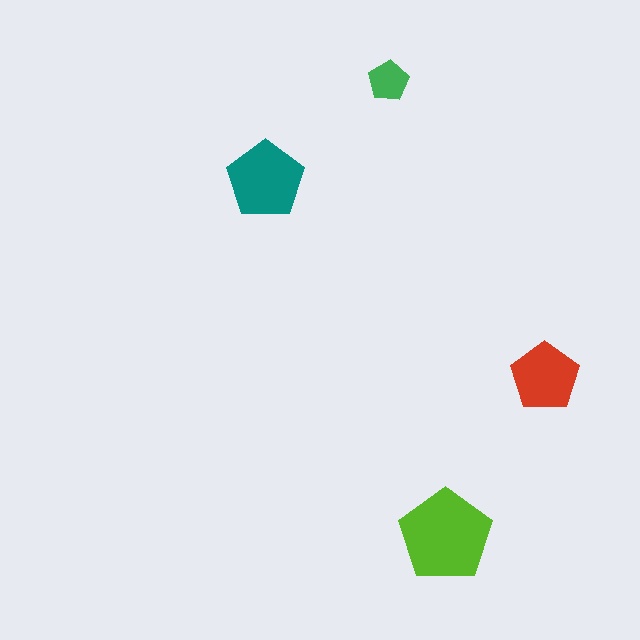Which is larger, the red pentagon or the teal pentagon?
The teal one.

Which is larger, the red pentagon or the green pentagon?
The red one.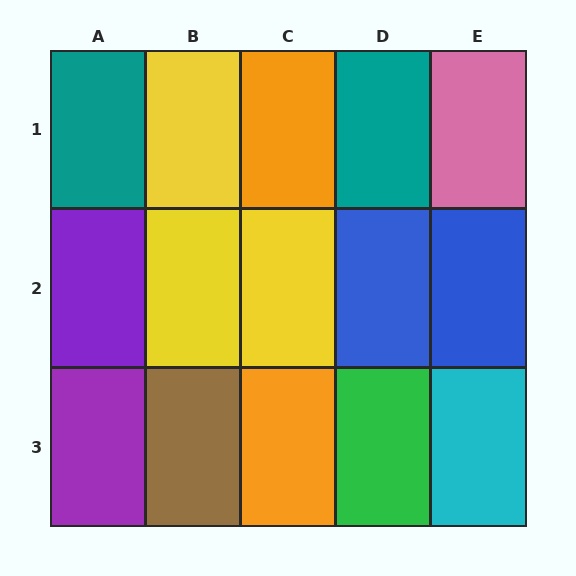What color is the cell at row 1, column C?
Orange.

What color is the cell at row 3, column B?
Brown.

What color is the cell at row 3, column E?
Cyan.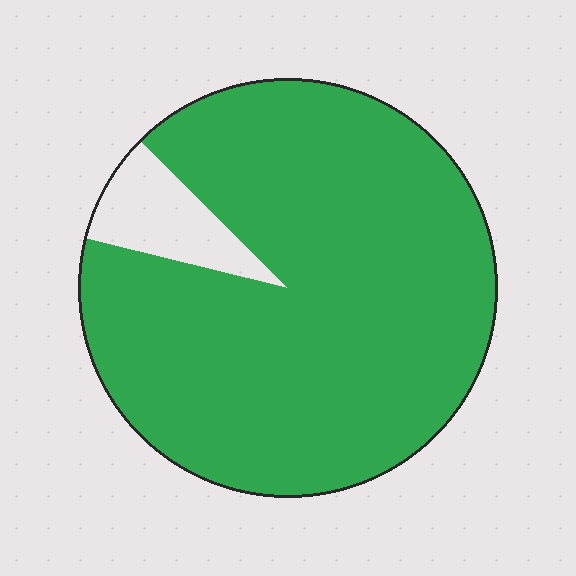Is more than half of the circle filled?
Yes.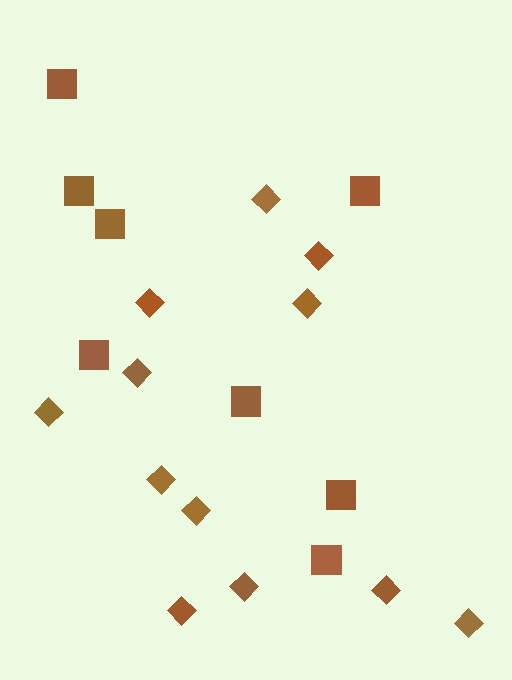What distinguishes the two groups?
There are 2 groups: one group of diamonds (12) and one group of squares (8).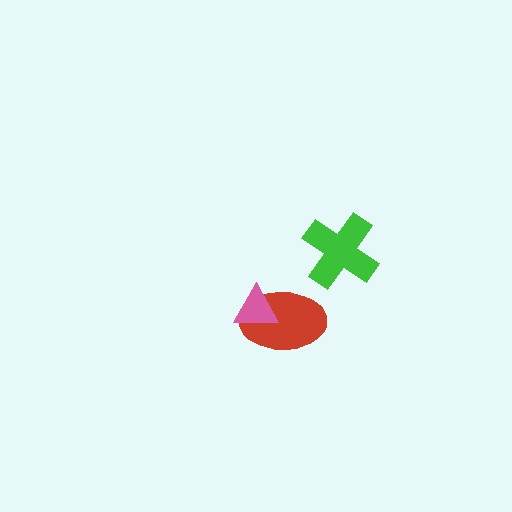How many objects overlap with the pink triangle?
1 object overlaps with the pink triangle.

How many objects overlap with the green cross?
0 objects overlap with the green cross.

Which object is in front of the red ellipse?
The pink triangle is in front of the red ellipse.